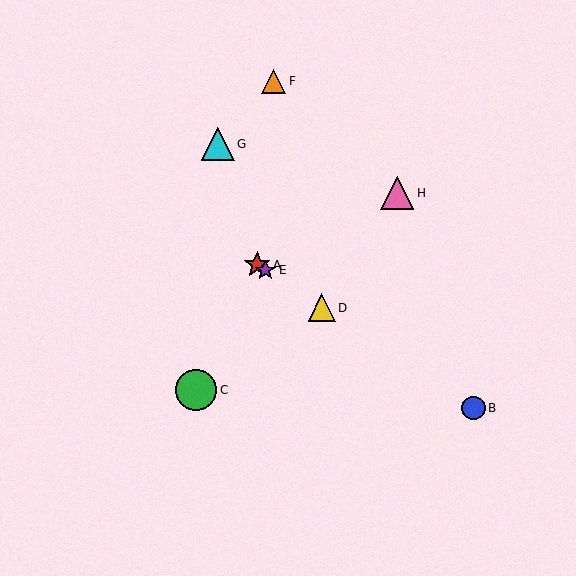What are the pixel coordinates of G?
Object G is at (218, 144).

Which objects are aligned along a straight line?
Objects A, B, D, E are aligned along a straight line.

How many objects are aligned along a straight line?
4 objects (A, B, D, E) are aligned along a straight line.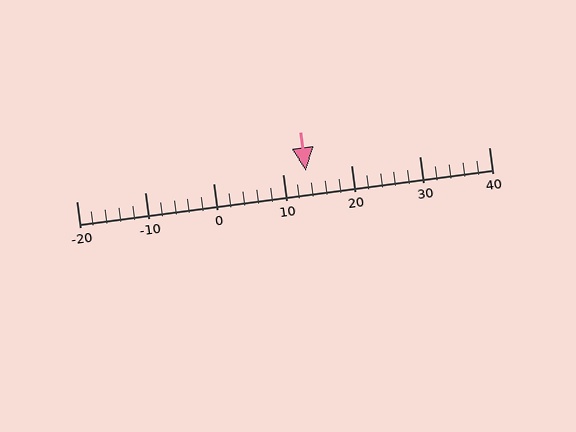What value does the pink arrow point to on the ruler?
The pink arrow points to approximately 13.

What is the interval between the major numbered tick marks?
The major tick marks are spaced 10 units apart.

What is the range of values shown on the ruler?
The ruler shows values from -20 to 40.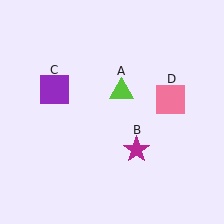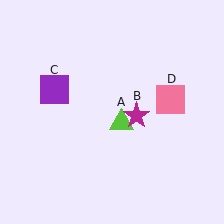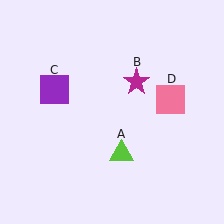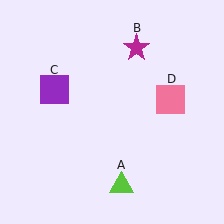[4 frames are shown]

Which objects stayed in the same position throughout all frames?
Purple square (object C) and pink square (object D) remained stationary.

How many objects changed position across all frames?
2 objects changed position: lime triangle (object A), magenta star (object B).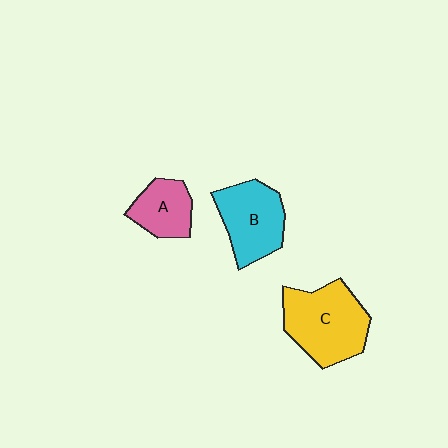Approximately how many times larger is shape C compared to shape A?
Approximately 1.8 times.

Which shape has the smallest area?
Shape A (pink).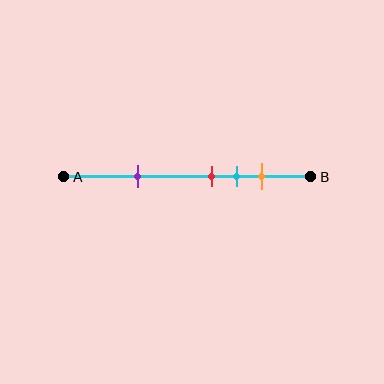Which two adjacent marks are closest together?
The red and cyan marks are the closest adjacent pair.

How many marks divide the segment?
There are 4 marks dividing the segment.